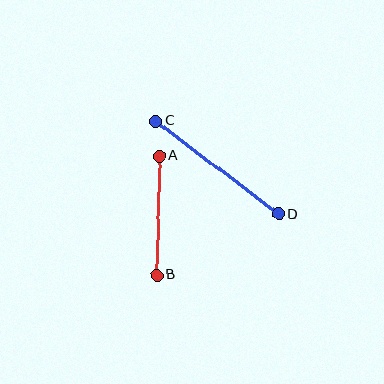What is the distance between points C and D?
The distance is approximately 155 pixels.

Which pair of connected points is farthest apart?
Points C and D are farthest apart.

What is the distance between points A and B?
The distance is approximately 119 pixels.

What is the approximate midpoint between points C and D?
The midpoint is at approximately (217, 167) pixels.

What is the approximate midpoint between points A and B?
The midpoint is at approximately (158, 215) pixels.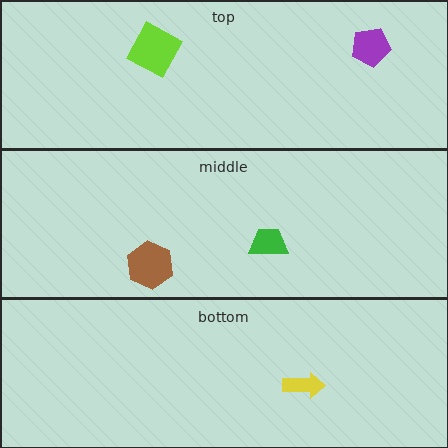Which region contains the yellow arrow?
The bottom region.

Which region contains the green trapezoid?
The middle region.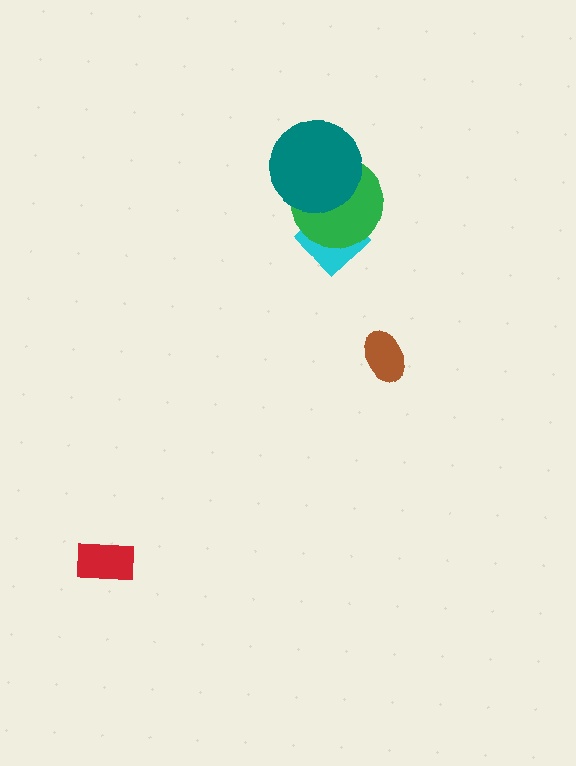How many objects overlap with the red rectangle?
0 objects overlap with the red rectangle.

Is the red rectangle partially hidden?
No, no other shape covers it.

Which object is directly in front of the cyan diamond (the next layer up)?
The green circle is directly in front of the cyan diamond.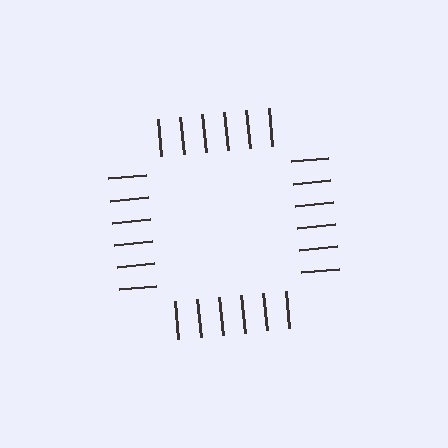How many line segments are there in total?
24 — 6 along each of the 4 edges.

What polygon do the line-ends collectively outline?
An illusory square — the line segments terminate on its edges but no continuous stroke is drawn.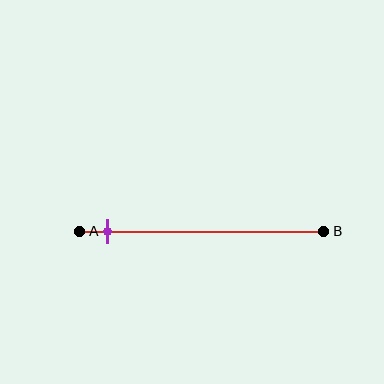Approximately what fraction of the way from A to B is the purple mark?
The purple mark is approximately 10% of the way from A to B.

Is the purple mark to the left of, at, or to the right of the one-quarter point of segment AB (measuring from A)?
The purple mark is to the left of the one-quarter point of segment AB.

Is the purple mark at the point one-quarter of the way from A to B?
No, the mark is at about 10% from A, not at the 25% one-quarter point.